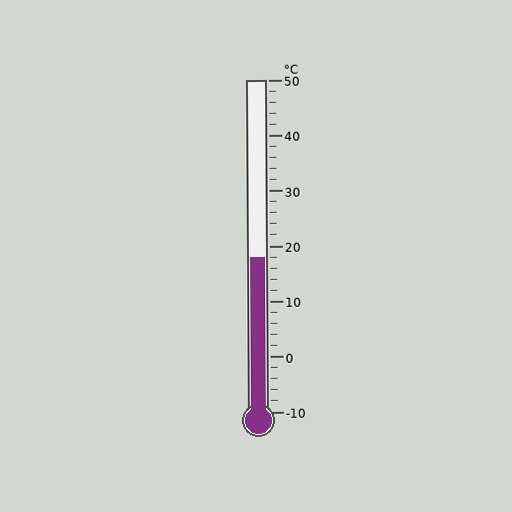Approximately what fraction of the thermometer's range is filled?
The thermometer is filled to approximately 45% of its range.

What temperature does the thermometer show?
The thermometer shows approximately 18°C.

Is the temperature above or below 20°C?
The temperature is below 20°C.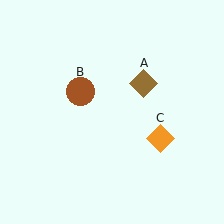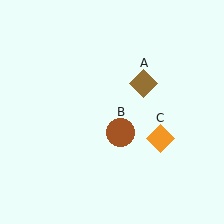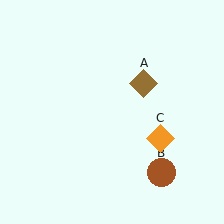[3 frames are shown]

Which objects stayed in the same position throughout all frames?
Brown diamond (object A) and orange diamond (object C) remained stationary.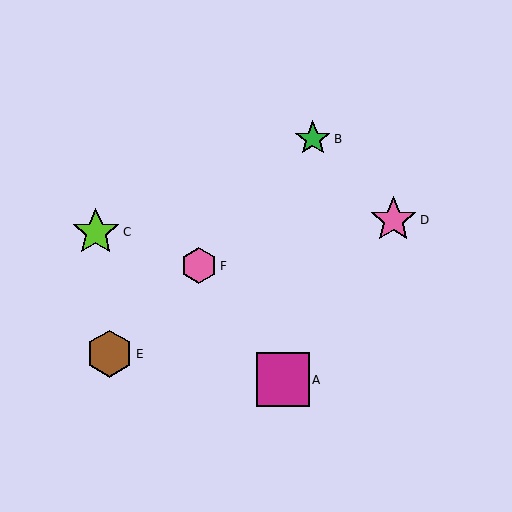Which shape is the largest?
The magenta square (labeled A) is the largest.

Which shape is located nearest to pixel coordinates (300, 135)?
The green star (labeled B) at (313, 139) is nearest to that location.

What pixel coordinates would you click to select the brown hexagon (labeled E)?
Click at (110, 354) to select the brown hexagon E.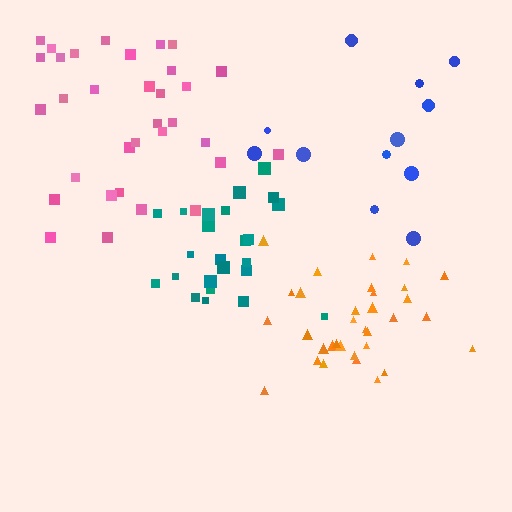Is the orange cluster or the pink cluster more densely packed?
Orange.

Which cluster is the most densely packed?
Orange.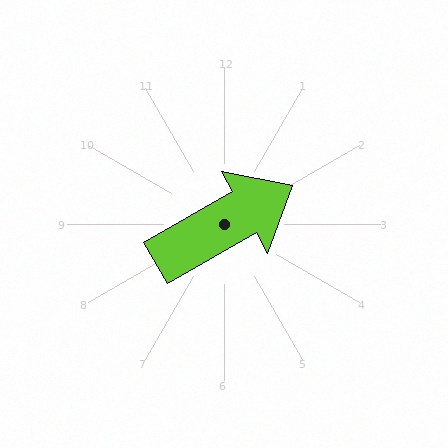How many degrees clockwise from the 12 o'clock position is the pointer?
Approximately 60 degrees.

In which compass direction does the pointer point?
Northeast.